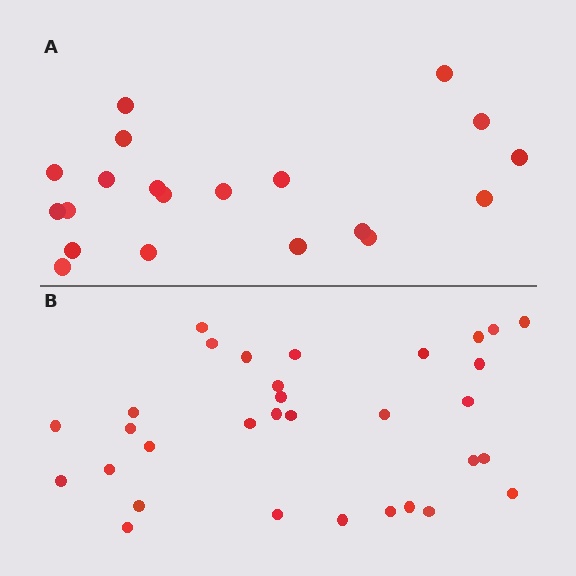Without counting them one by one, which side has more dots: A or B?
Region B (the bottom region) has more dots.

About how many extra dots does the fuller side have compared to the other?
Region B has roughly 12 or so more dots than region A.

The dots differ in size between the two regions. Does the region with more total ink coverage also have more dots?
No. Region A has more total ink coverage because its dots are larger, but region B actually contains more individual dots. Total area can be misleading — the number of items is what matters here.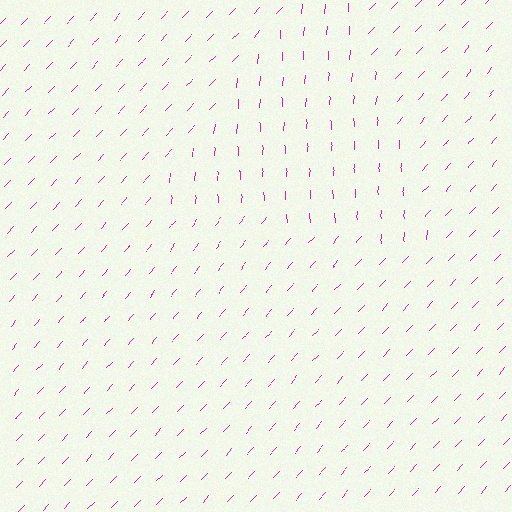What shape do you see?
I see a triangle.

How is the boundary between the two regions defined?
The boundary is defined purely by a change in line orientation (approximately 39 degrees difference). All lines are the same color and thickness.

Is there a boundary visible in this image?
Yes, there is a texture boundary formed by a change in line orientation.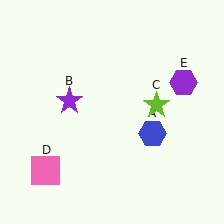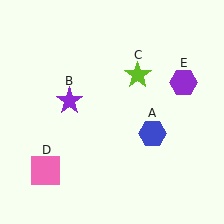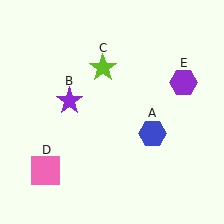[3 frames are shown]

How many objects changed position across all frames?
1 object changed position: lime star (object C).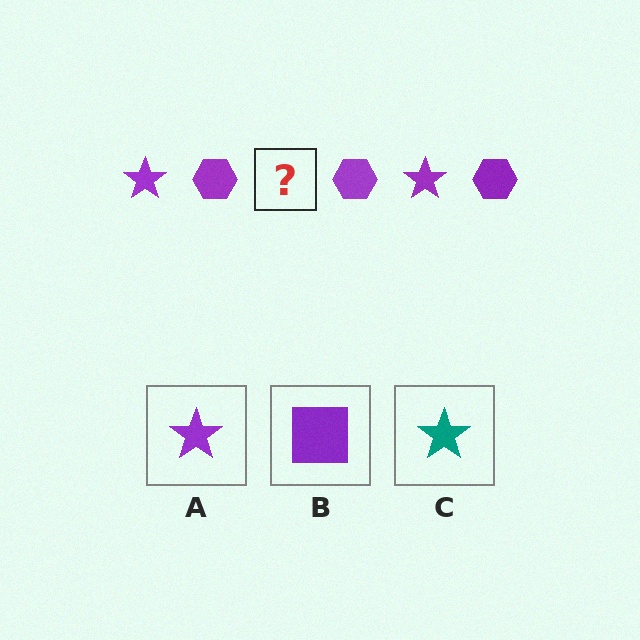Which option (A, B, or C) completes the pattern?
A.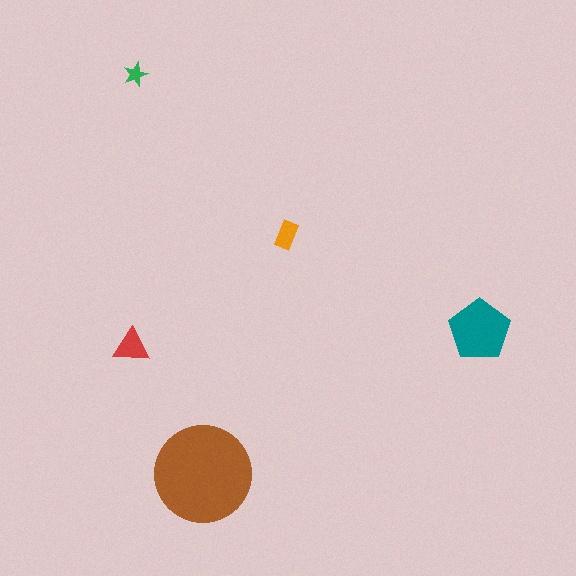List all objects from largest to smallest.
The brown circle, the teal pentagon, the red triangle, the orange rectangle, the green star.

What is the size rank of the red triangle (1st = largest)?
3rd.